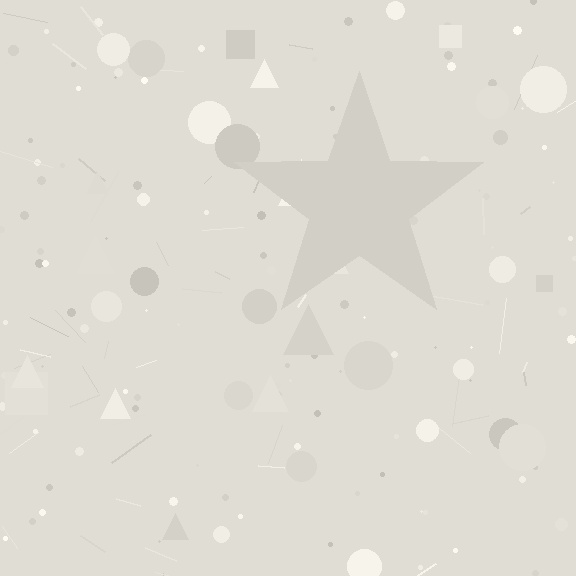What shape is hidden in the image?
A star is hidden in the image.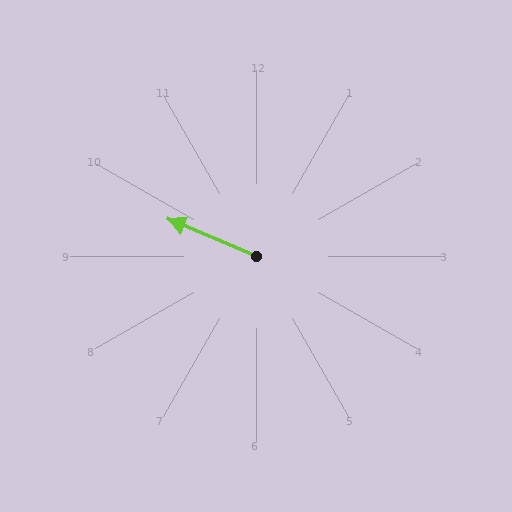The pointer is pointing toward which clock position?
Roughly 10 o'clock.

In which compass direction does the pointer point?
Northwest.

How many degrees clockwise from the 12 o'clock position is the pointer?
Approximately 293 degrees.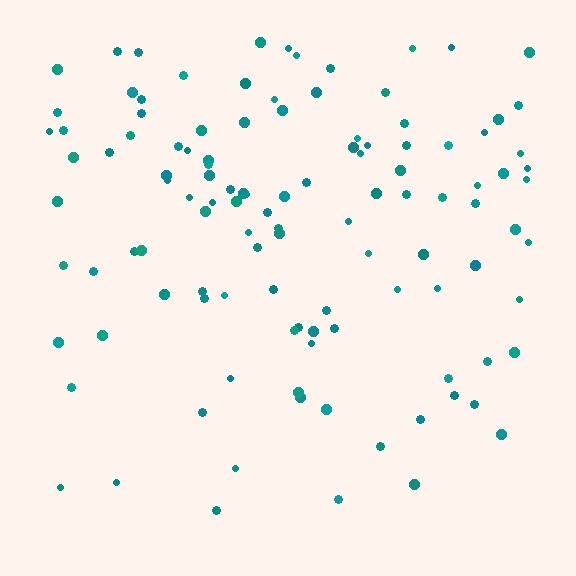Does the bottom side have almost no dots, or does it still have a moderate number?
Still a moderate number, just noticeably fewer than the top.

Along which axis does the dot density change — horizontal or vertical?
Vertical.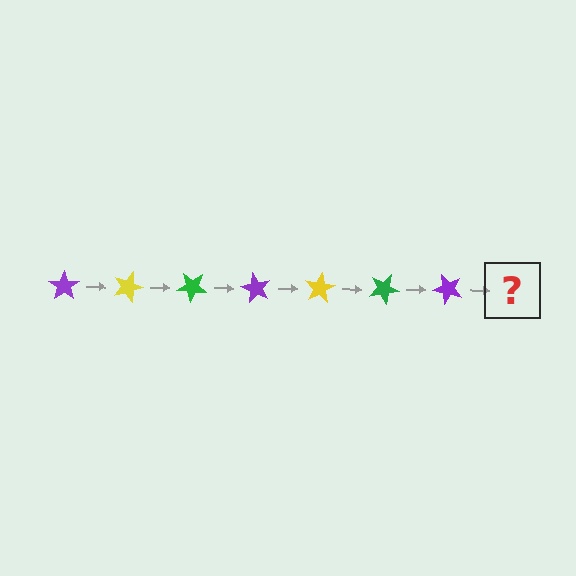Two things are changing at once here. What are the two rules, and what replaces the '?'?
The two rules are that it rotates 20 degrees each step and the color cycles through purple, yellow, and green. The '?' should be a yellow star, rotated 140 degrees from the start.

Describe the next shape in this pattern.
It should be a yellow star, rotated 140 degrees from the start.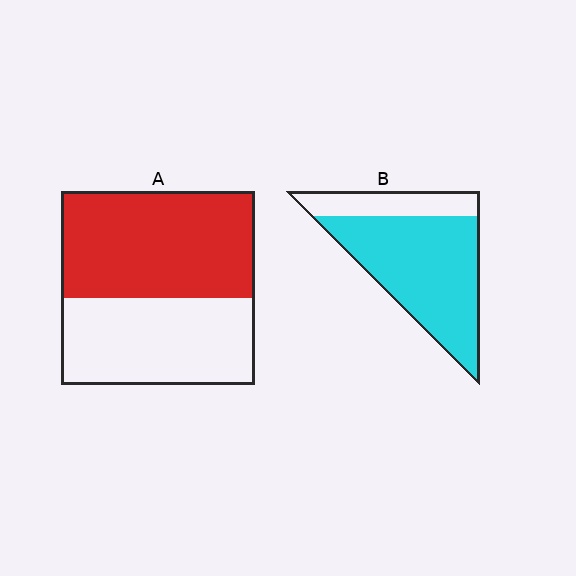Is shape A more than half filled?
Yes.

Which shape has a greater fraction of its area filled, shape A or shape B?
Shape B.